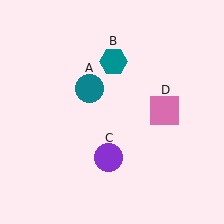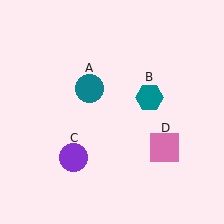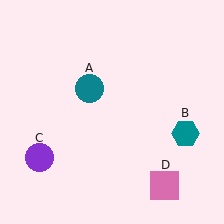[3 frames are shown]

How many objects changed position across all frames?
3 objects changed position: teal hexagon (object B), purple circle (object C), pink square (object D).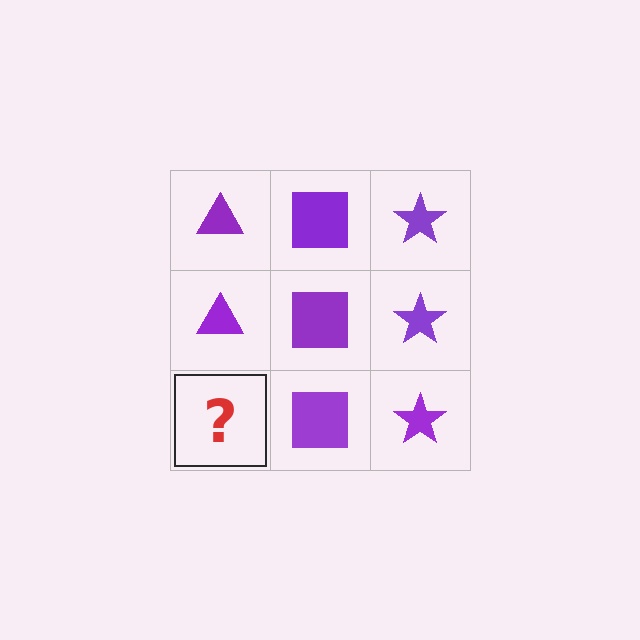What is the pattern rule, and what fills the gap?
The rule is that each column has a consistent shape. The gap should be filled with a purple triangle.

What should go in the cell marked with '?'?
The missing cell should contain a purple triangle.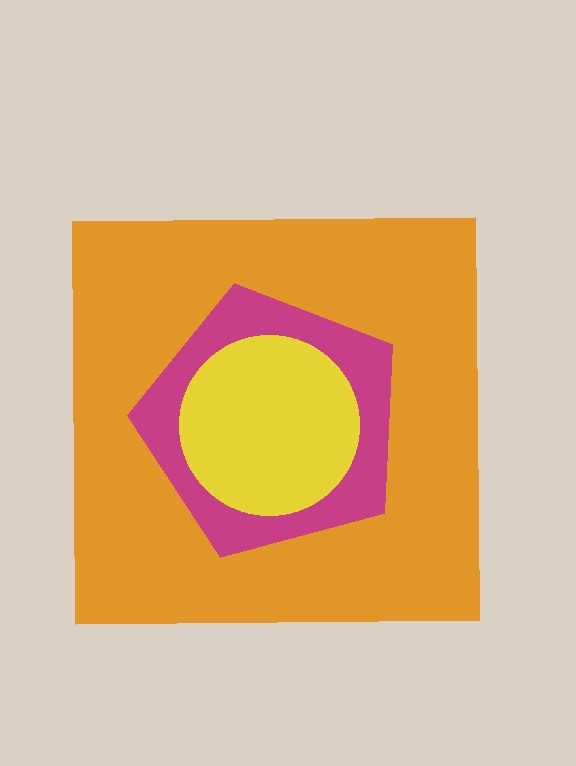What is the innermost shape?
The yellow circle.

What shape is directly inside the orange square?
The magenta pentagon.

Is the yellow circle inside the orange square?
Yes.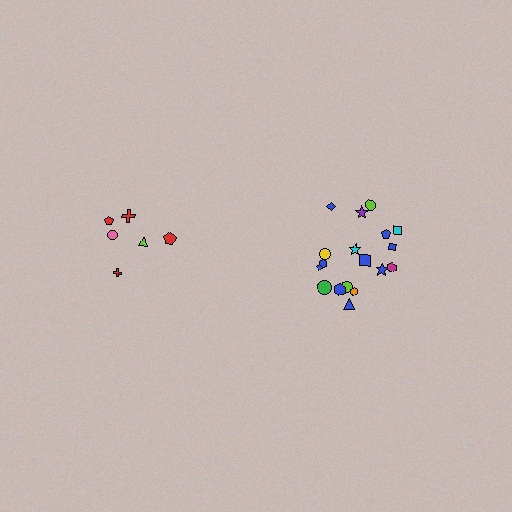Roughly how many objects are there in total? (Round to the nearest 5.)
Roughly 25 objects in total.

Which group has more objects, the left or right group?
The right group.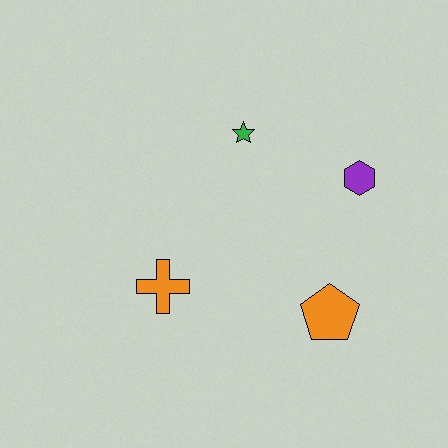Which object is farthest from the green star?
The orange pentagon is farthest from the green star.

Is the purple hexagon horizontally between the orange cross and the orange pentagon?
No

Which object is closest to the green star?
The purple hexagon is closest to the green star.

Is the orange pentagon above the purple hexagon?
No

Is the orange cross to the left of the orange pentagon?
Yes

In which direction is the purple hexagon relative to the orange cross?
The purple hexagon is to the right of the orange cross.